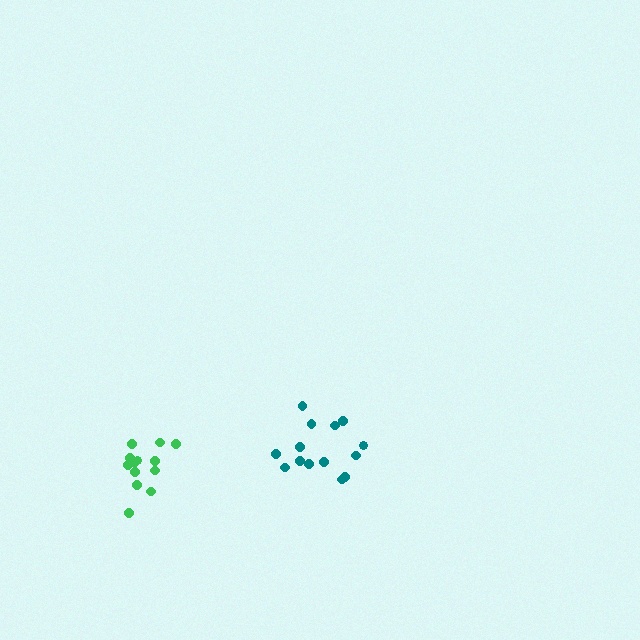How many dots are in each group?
Group 1: 13 dots, Group 2: 14 dots (27 total).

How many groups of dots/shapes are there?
There are 2 groups.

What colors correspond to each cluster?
The clusters are colored: green, teal.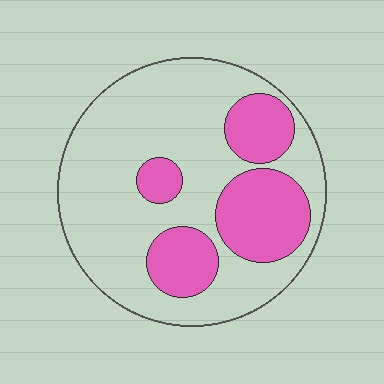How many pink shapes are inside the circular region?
4.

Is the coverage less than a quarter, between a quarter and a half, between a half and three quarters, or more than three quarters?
Between a quarter and a half.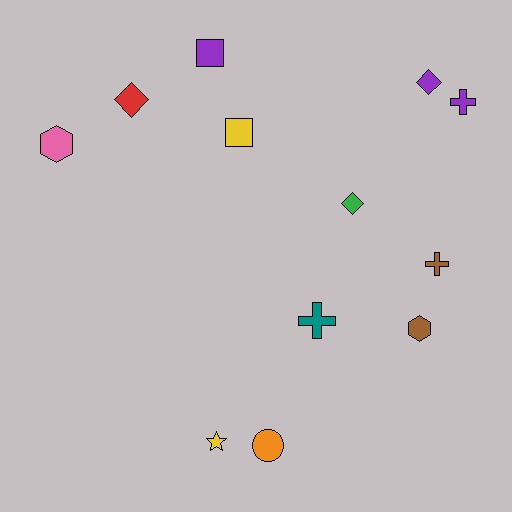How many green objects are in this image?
There is 1 green object.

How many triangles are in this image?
There are no triangles.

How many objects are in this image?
There are 12 objects.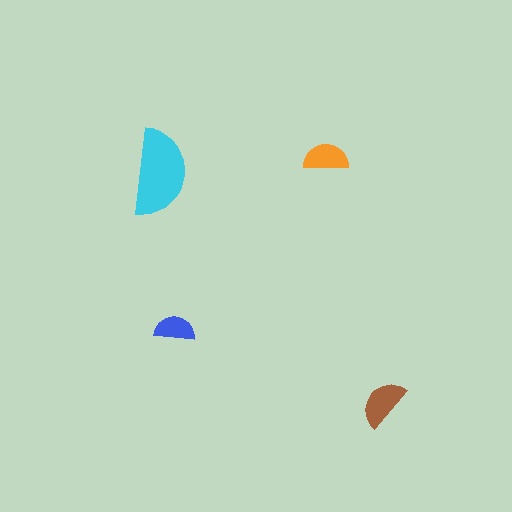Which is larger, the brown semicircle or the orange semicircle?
The brown one.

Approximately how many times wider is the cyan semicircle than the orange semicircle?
About 2 times wider.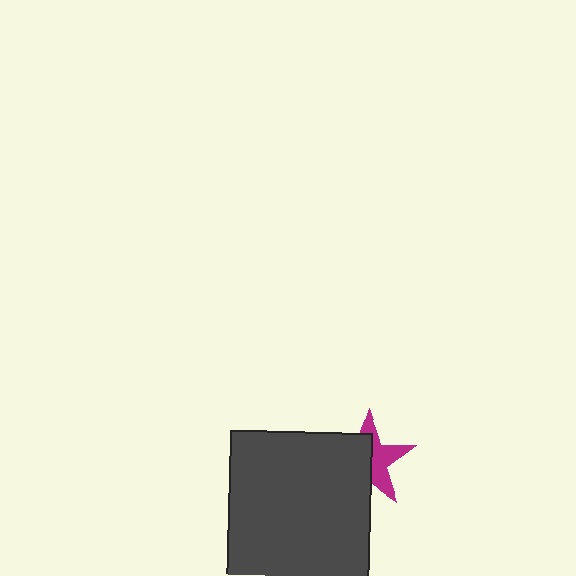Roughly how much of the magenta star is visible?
About half of it is visible (roughly 45%).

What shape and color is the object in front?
The object in front is a dark gray rectangle.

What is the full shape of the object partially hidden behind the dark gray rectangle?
The partially hidden object is a magenta star.